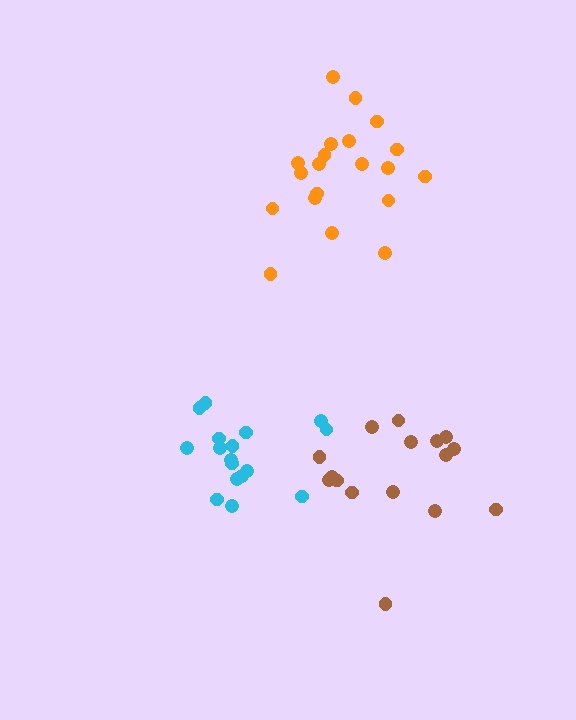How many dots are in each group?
Group 1: 16 dots, Group 2: 20 dots, Group 3: 17 dots (53 total).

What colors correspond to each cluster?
The clusters are colored: brown, orange, cyan.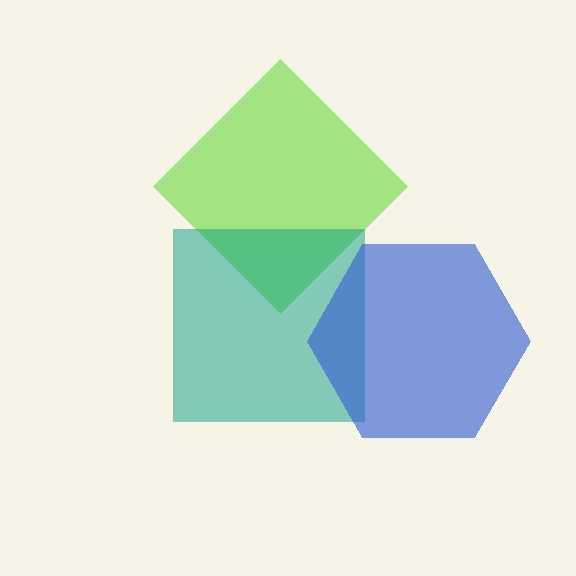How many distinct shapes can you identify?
There are 3 distinct shapes: a lime diamond, a teal square, a blue hexagon.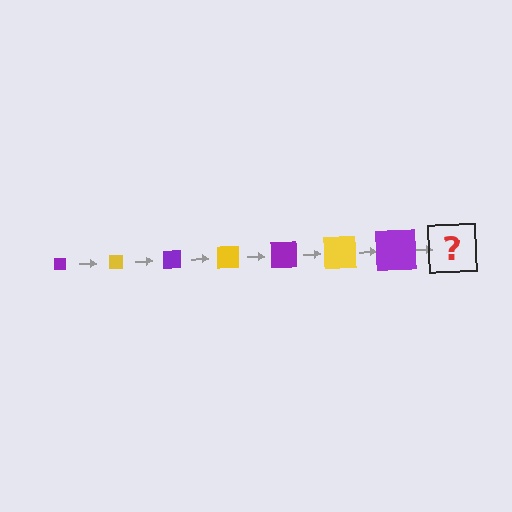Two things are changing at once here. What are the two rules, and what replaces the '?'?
The two rules are that the square grows larger each step and the color cycles through purple and yellow. The '?' should be a yellow square, larger than the previous one.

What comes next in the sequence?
The next element should be a yellow square, larger than the previous one.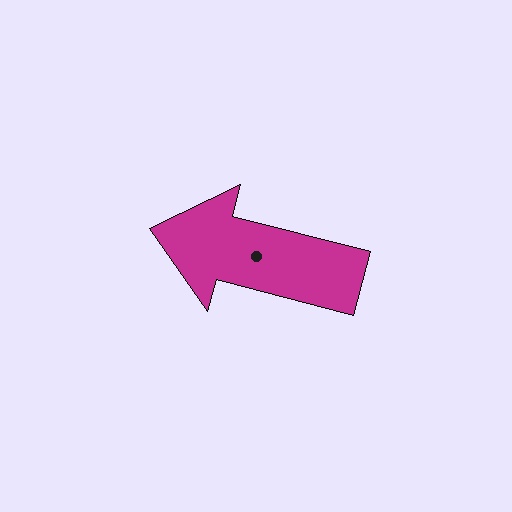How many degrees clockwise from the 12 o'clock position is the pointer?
Approximately 284 degrees.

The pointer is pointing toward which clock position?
Roughly 9 o'clock.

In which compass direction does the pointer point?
West.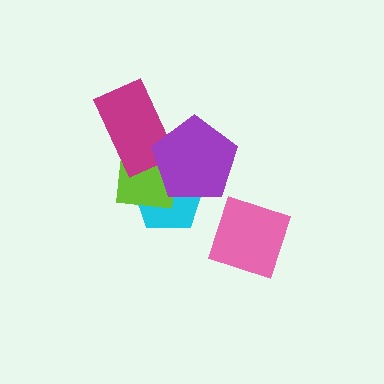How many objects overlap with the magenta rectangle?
2 objects overlap with the magenta rectangle.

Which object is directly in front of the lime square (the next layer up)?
The magenta rectangle is directly in front of the lime square.